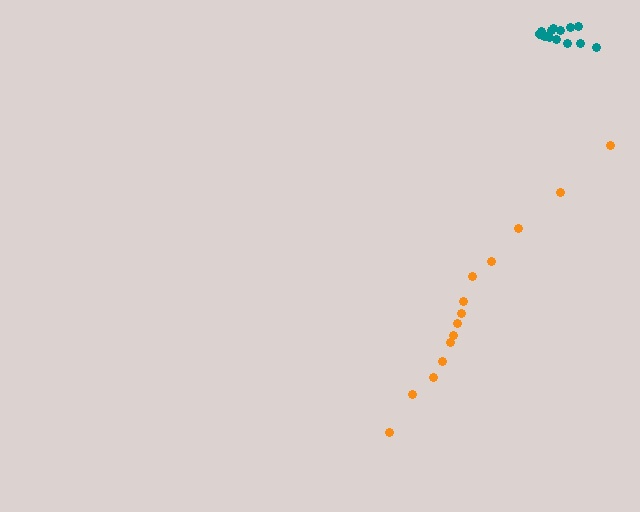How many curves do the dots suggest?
There are 2 distinct paths.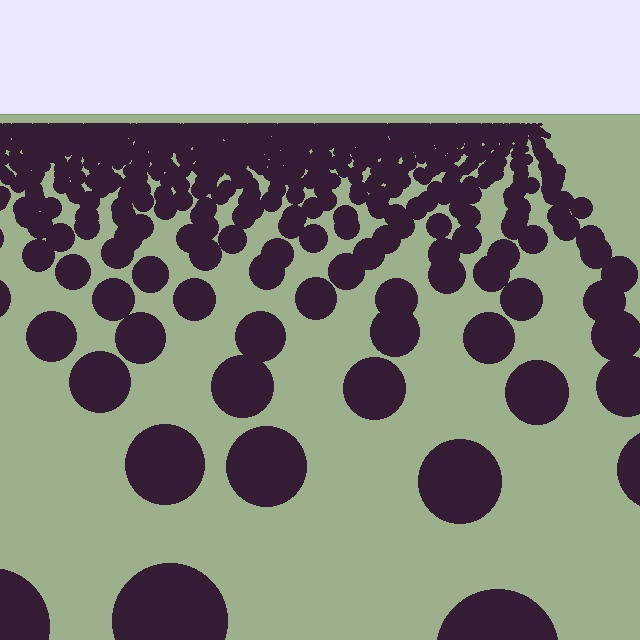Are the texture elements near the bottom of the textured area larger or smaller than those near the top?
Larger. Near the bottom, elements are closer to the viewer and appear at a bigger on-screen size.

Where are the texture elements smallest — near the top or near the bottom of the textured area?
Near the top.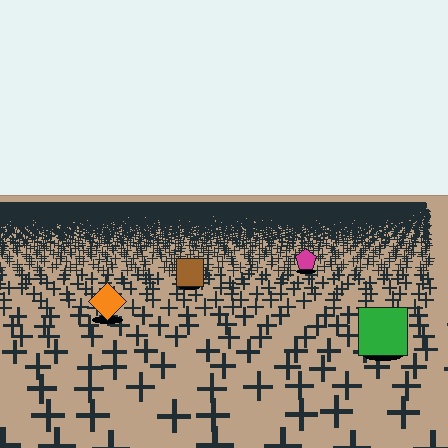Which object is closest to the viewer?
The green square is closest. The texture marks near it are larger and more spread out.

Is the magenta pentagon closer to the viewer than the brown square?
No. The brown square is closer — you can tell from the texture gradient: the ground texture is coarser near it.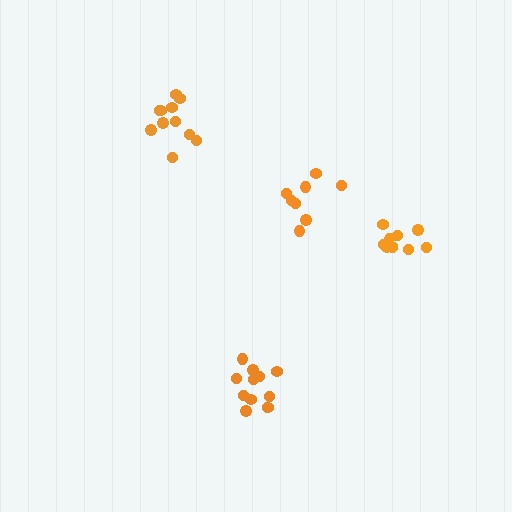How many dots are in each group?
Group 1: 8 dots, Group 2: 10 dots, Group 3: 12 dots, Group 4: 11 dots (41 total).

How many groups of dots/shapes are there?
There are 4 groups.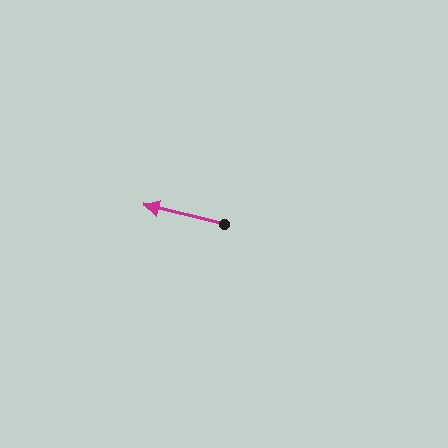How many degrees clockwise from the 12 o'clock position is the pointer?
Approximately 284 degrees.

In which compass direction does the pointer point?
West.